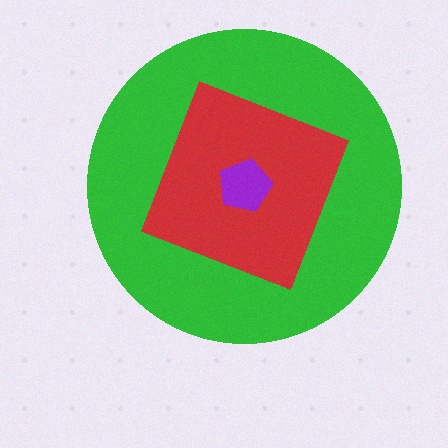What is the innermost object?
The purple pentagon.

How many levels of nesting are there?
3.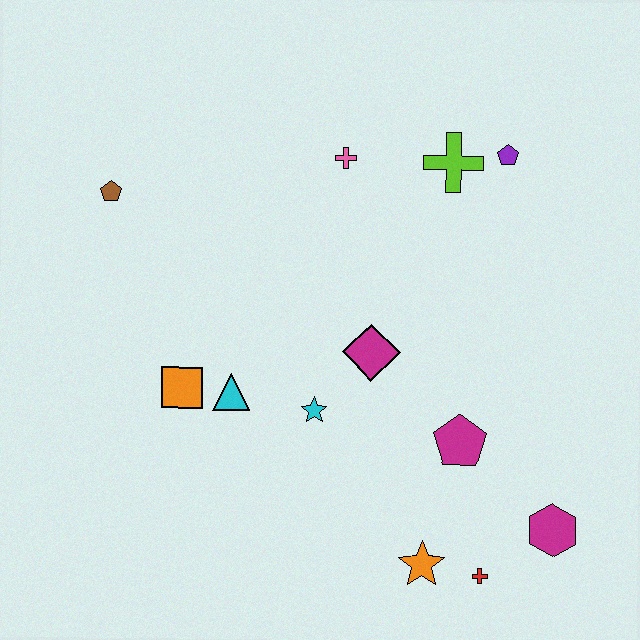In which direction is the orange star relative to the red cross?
The orange star is to the left of the red cross.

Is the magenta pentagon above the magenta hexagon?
Yes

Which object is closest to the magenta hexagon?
The red cross is closest to the magenta hexagon.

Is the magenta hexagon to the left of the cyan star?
No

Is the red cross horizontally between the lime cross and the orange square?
No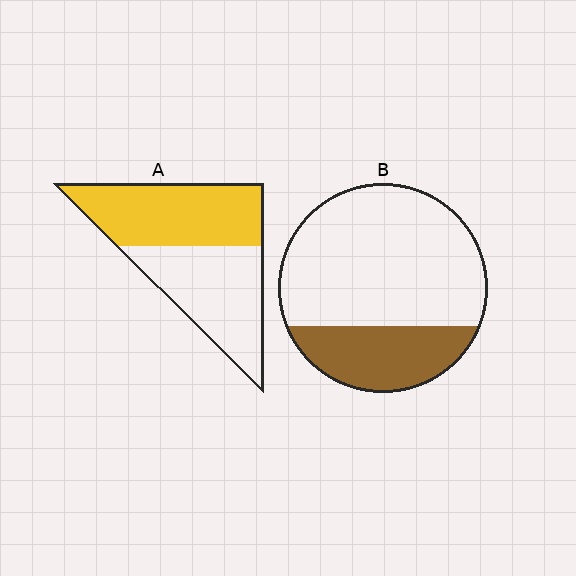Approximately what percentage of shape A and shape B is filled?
A is approximately 50% and B is approximately 25%.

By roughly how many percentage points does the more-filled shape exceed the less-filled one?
By roughly 25 percentage points (A over B).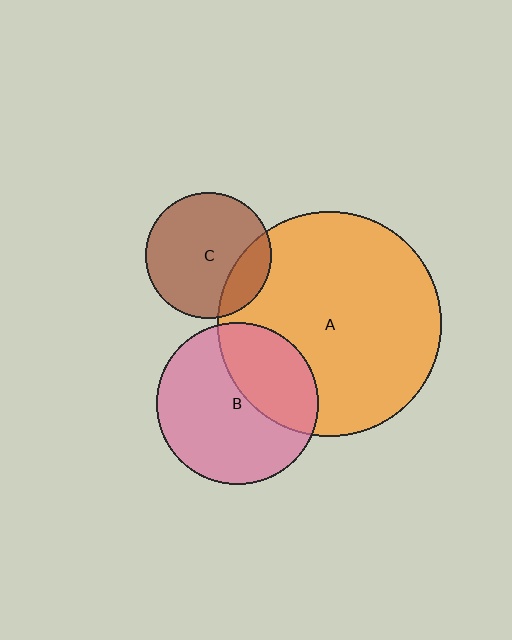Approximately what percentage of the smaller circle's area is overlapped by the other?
Approximately 20%.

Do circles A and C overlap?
Yes.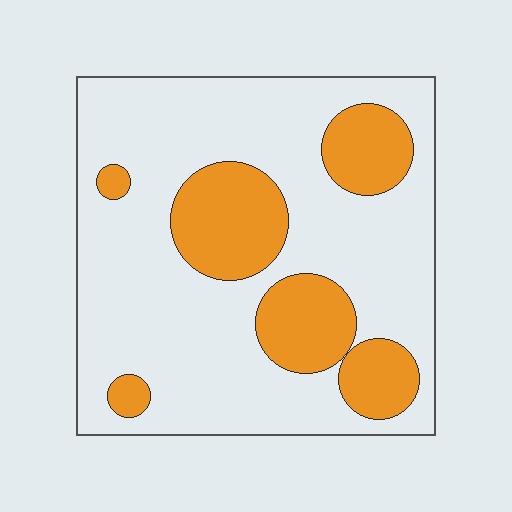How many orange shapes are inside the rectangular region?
6.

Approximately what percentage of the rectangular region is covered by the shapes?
Approximately 25%.